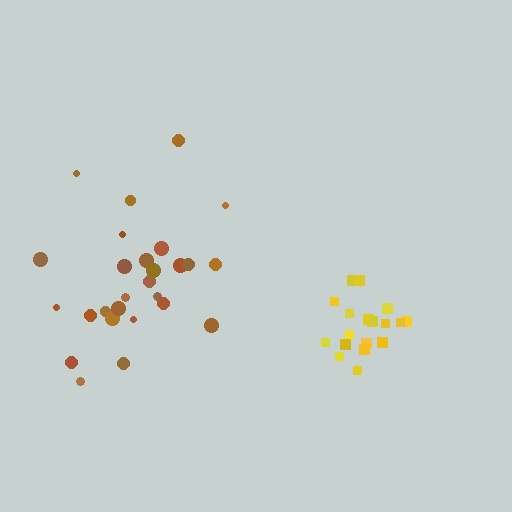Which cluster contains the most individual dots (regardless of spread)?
Brown (27).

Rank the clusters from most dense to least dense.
yellow, brown.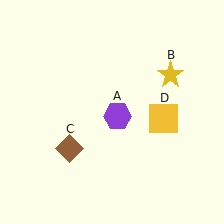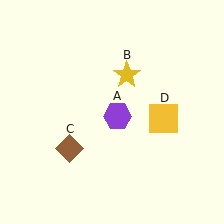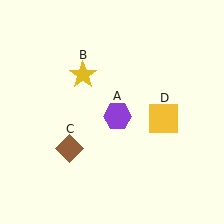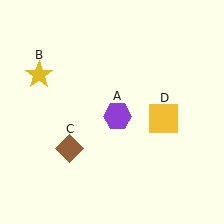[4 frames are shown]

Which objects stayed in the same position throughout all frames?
Purple hexagon (object A) and brown diamond (object C) and yellow square (object D) remained stationary.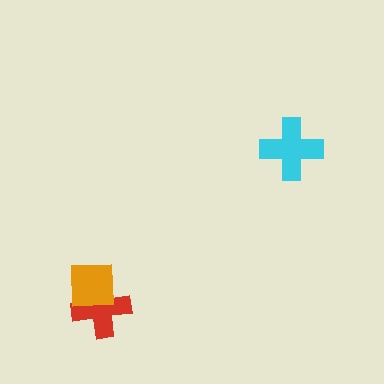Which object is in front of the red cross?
The orange square is in front of the red cross.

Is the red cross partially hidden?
Yes, it is partially covered by another shape.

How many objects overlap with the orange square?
1 object overlaps with the orange square.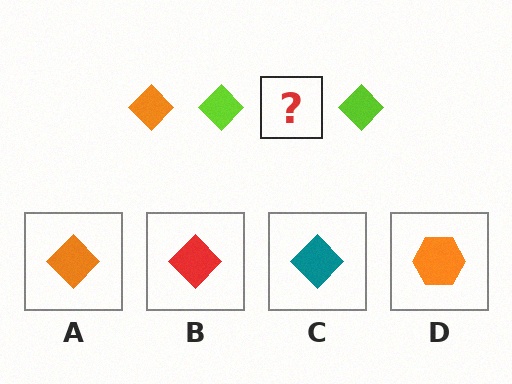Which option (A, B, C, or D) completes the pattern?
A.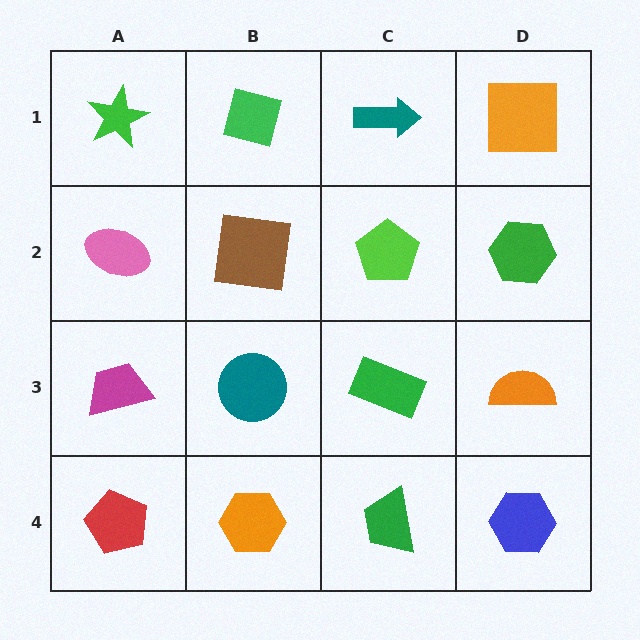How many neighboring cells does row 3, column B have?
4.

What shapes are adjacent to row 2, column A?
A green star (row 1, column A), a magenta trapezoid (row 3, column A), a brown square (row 2, column B).